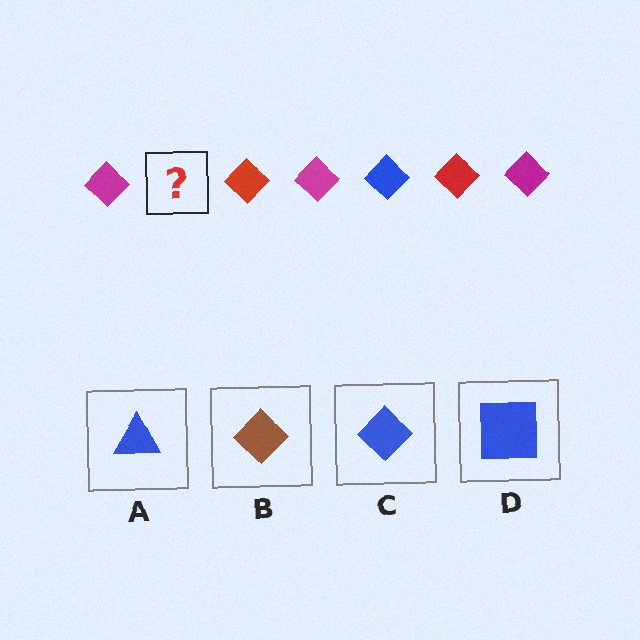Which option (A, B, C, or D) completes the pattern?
C.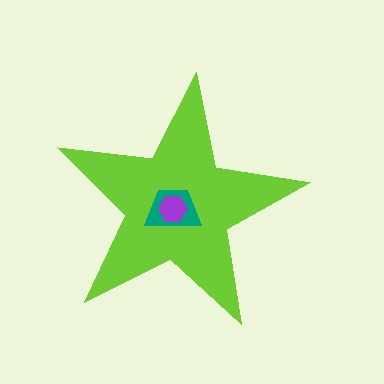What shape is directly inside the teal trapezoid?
The purple hexagon.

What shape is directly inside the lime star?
The teal trapezoid.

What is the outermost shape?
The lime star.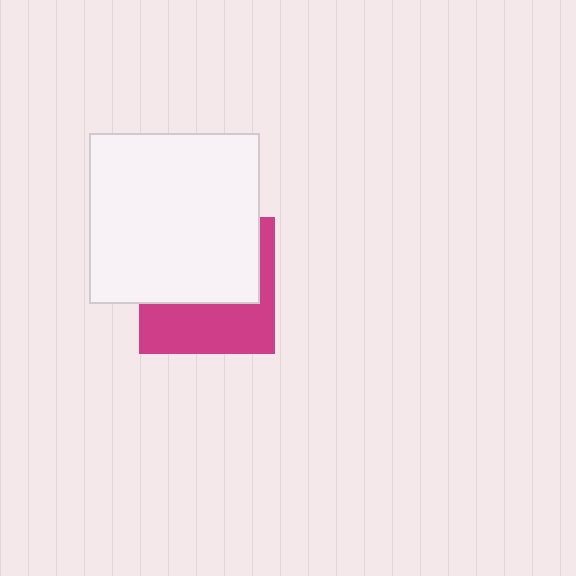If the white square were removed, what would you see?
You would see the complete magenta square.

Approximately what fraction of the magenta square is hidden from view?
Roughly 56% of the magenta square is hidden behind the white square.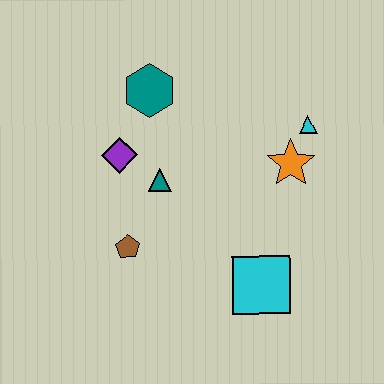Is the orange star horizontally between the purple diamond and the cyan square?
No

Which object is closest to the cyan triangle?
The orange star is closest to the cyan triangle.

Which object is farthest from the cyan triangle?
The brown pentagon is farthest from the cyan triangle.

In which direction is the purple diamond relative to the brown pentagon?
The purple diamond is above the brown pentagon.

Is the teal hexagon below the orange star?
No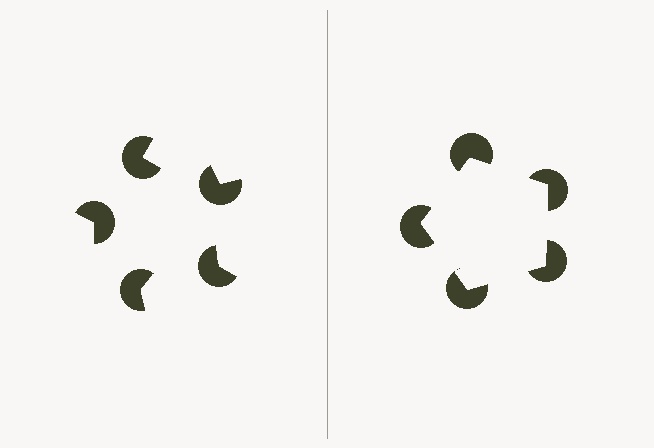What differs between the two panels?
The pac-man discs are positioned identically on both sides; only the wedge orientations differ. On the right they align to a pentagon; on the left they are misaligned.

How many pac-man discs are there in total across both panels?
10 — 5 on each side.